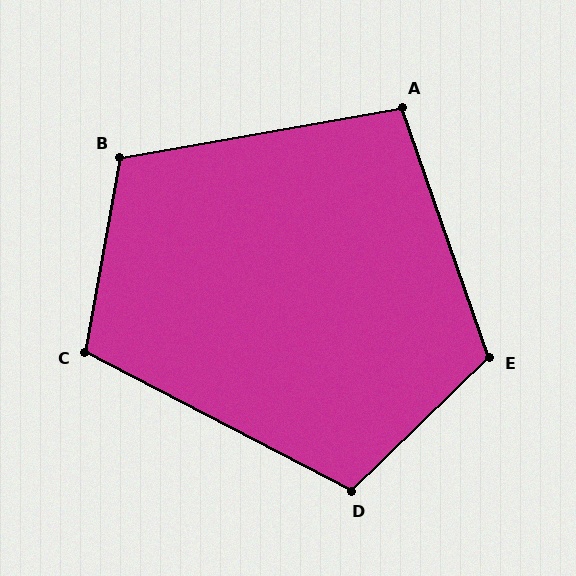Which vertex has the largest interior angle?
E, at approximately 115 degrees.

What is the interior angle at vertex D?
Approximately 108 degrees (obtuse).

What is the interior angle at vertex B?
Approximately 110 degrees (obtuse).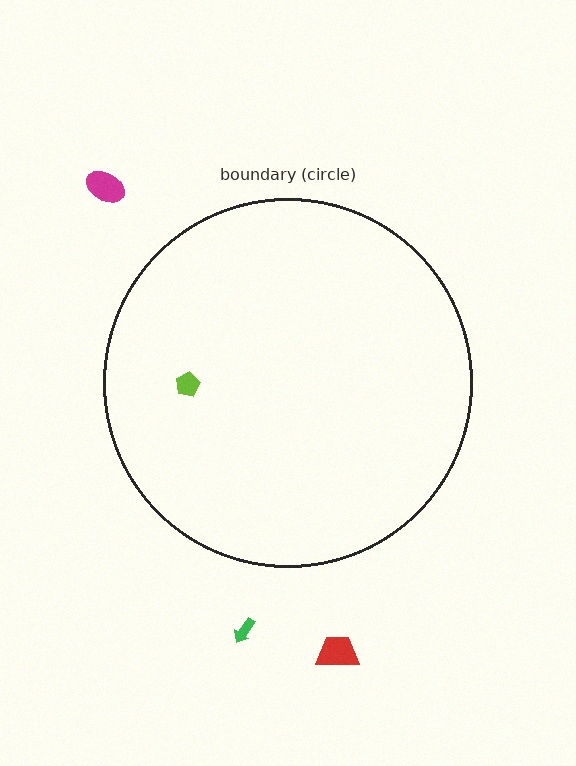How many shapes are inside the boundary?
1 inside, 3 outside.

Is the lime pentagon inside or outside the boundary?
Inside.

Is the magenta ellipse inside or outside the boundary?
Outside.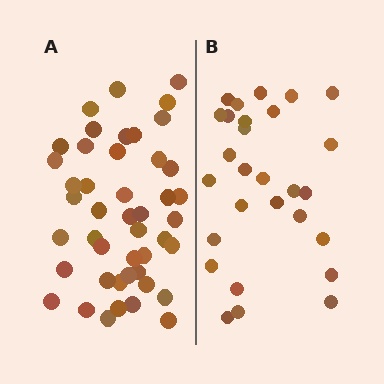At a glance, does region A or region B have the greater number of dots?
Region A (the left region) has more dots.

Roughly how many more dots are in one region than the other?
Region A has approximately 15 more dots than region B.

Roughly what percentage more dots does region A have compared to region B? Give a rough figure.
About 60% more.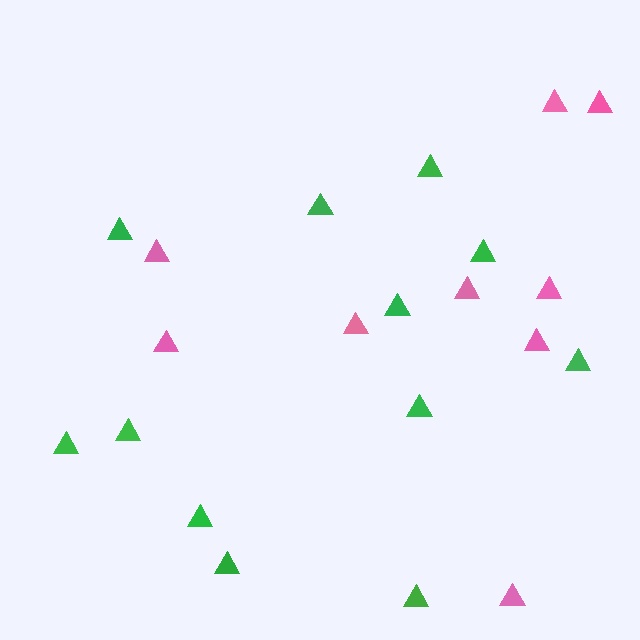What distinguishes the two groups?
There are 2 groups: one group of pink triangles (9) and one group of green triangles (12).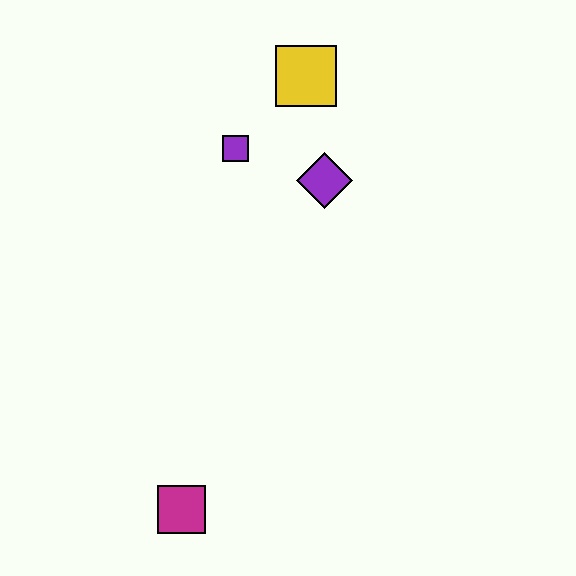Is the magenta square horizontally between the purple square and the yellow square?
No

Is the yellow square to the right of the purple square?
Yes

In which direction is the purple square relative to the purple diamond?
The purple square is to the left of the purple diamond.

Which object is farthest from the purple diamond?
The magenta square is farthest from the purple diamond.